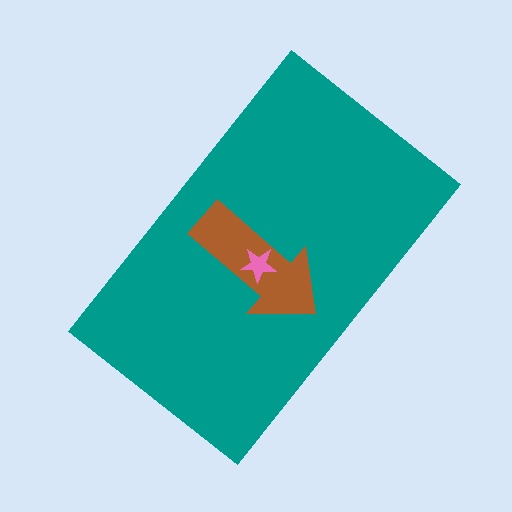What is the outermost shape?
The teal rectangle.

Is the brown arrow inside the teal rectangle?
Yes.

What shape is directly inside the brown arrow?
The pink star.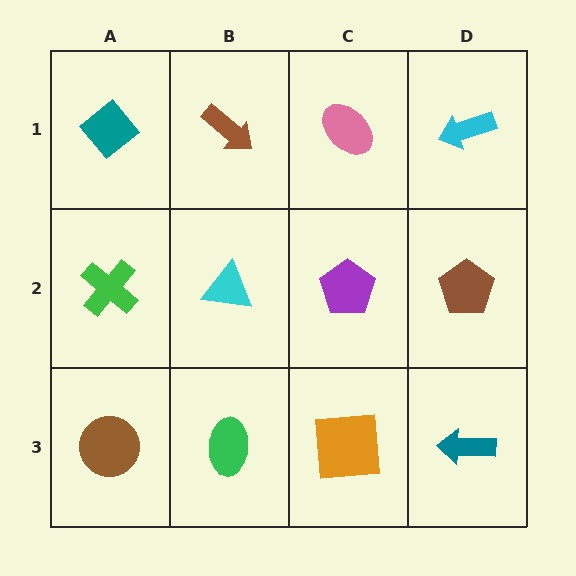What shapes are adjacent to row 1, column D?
A brown pentagon (row 2, column D), a pink ellipse (row 1, column C).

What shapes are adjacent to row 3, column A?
A green cross (row 2, column A), a green ellipse (row 3, column B).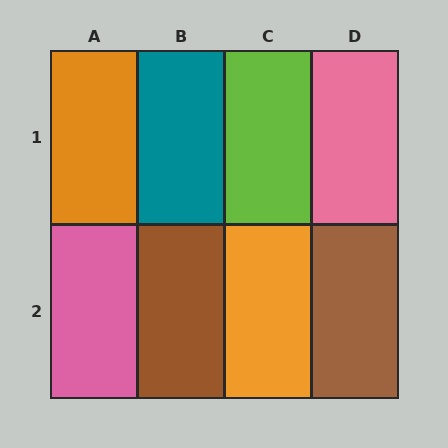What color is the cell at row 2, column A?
Pink.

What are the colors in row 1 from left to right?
Orange, teal, lime, pink.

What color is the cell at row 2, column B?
Brown.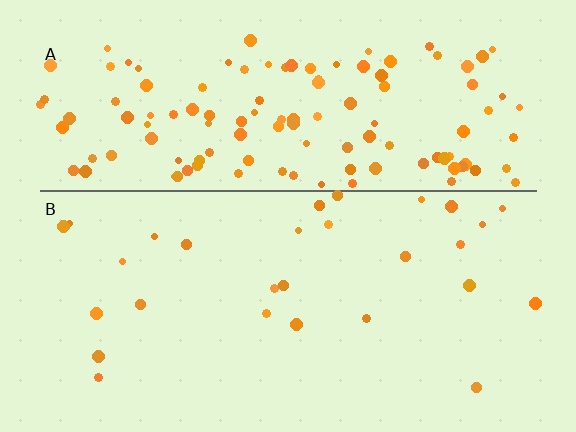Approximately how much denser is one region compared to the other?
Approximately 4.6× — region A over region B.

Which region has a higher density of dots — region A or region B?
A (the top).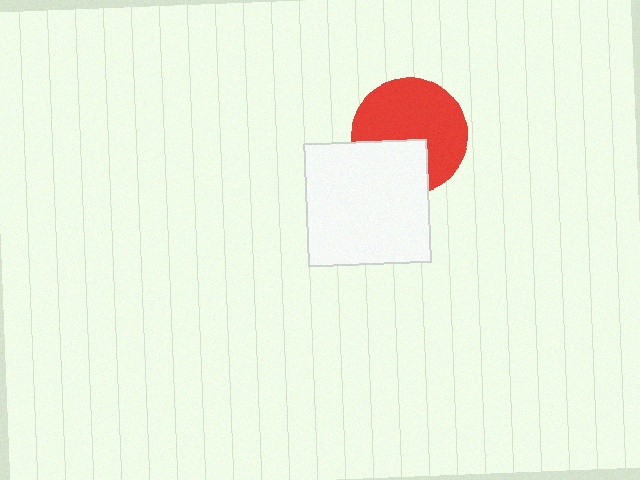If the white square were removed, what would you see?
You would see the complete red circle.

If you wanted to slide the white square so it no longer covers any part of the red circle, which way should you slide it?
Slide it down — that is the most direct way to separate the two shapes.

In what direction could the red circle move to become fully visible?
The red circle could move up. That would shift it out from behind the white square entirely.